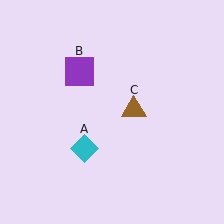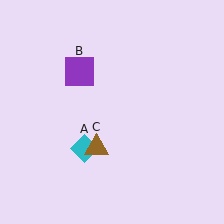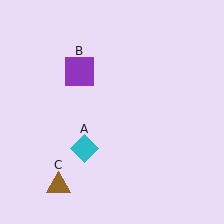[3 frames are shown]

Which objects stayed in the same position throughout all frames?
Cyan diamond (object A) and purple square (object B) remained stationary.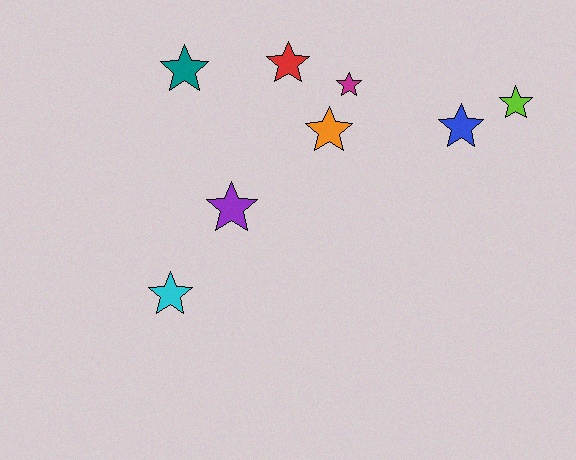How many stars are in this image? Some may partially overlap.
There are 8 stars.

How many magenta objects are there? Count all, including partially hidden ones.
There is 1 magenta object.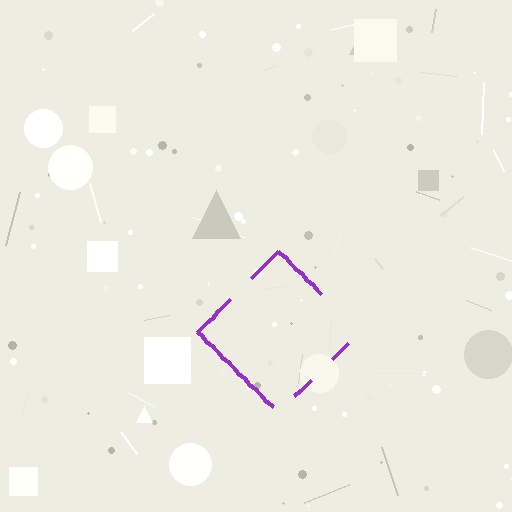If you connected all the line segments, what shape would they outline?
They would outline a diamond.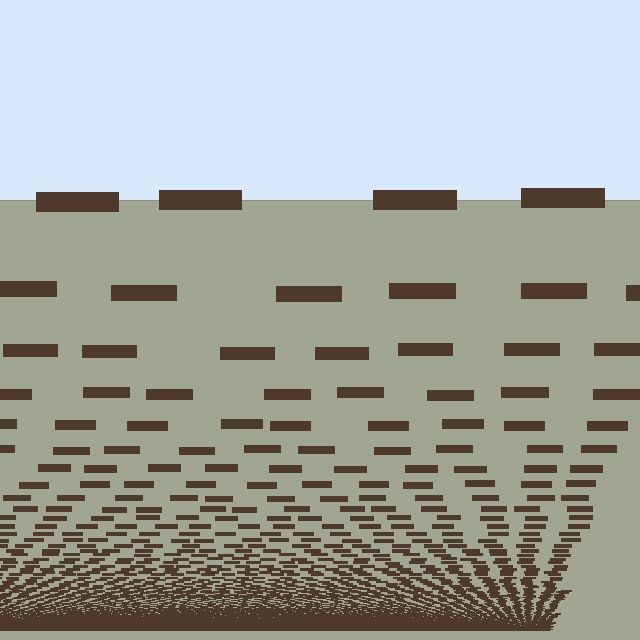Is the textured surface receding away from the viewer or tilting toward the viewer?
The surface appears to tilt toward the viewer. Texture elements get larger and sparser toward the top.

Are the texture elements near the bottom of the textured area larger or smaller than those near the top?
Smaller. The gradient is inverted — elements near the bottom are smaller and denser.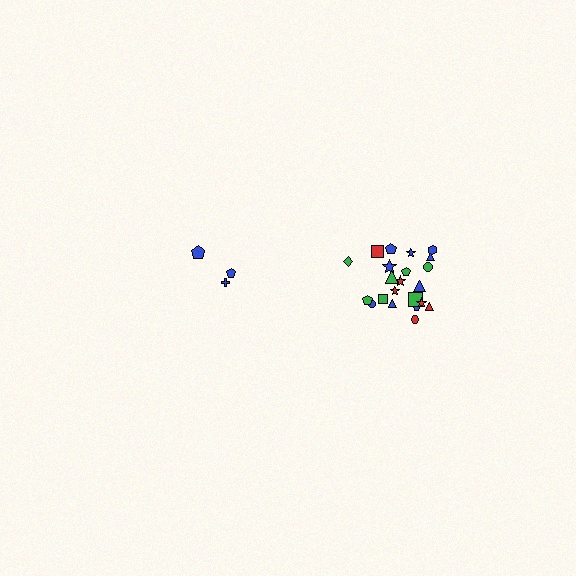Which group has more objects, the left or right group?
The right group.